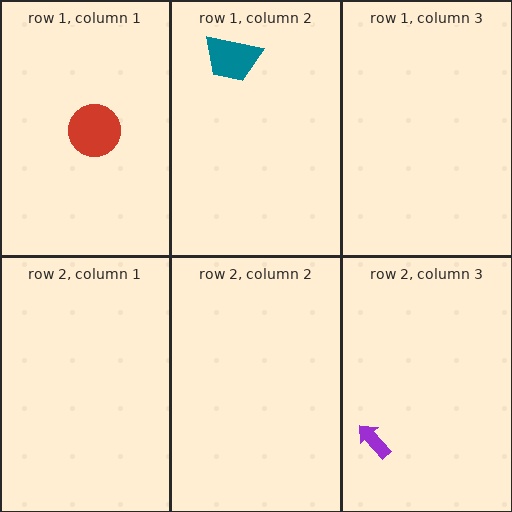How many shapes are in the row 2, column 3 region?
1.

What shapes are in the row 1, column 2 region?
The teal trapezoid.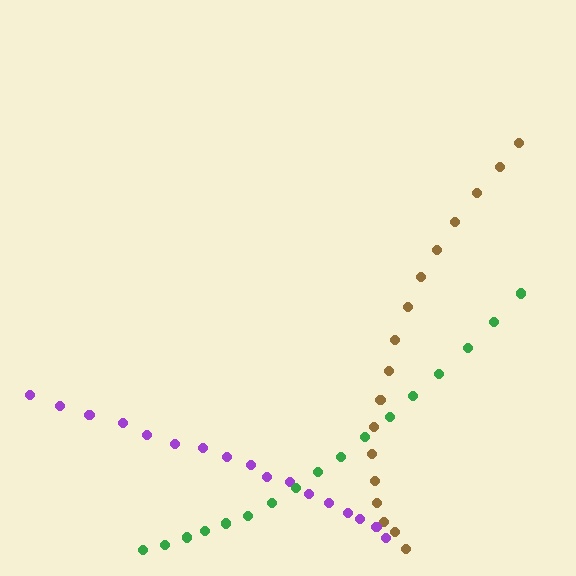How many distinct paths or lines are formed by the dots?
There are 3 distinct paths.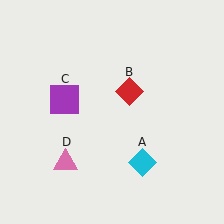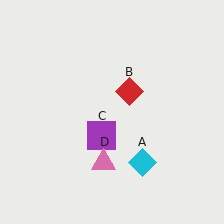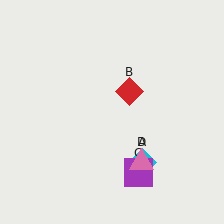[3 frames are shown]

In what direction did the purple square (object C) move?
The purple square (object C) moved down and to the right.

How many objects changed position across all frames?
2 objects changed position: purple square (object C), pink triangle (object D).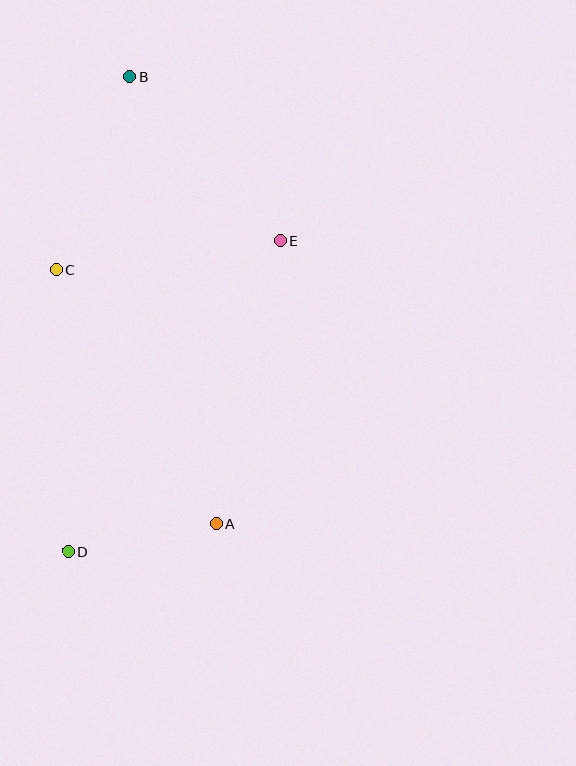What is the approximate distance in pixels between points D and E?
The distance between D and E is approximately 376 pixels.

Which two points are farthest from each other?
Points B and D are farthest from each other.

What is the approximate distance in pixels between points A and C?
The distance between A and C is approximately 301 pixels.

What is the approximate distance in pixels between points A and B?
The distance between A and B is approximately 455 pixels.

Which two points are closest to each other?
Points A and D are closest to each other.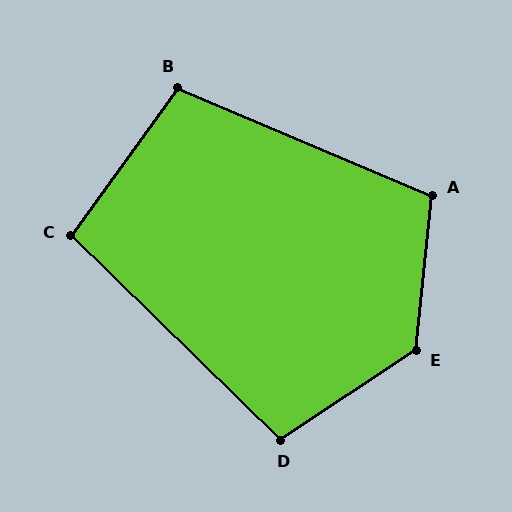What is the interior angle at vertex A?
Approximately 107 degrees (obtuse).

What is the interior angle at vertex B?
Approximately 103 degrees (obtuse).